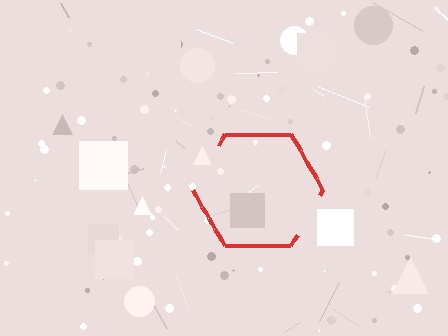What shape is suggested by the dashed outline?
The dashed outline suggests a hexagon.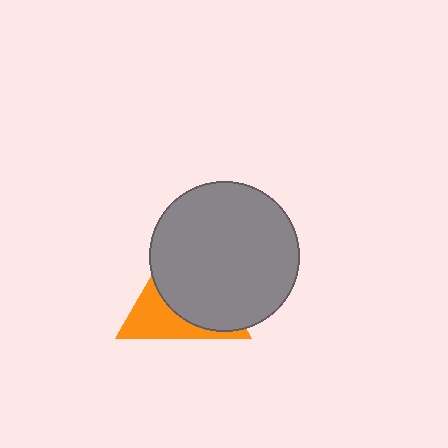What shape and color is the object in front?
The object in front is a gray circle.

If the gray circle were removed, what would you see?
You would see the complete orange triangle.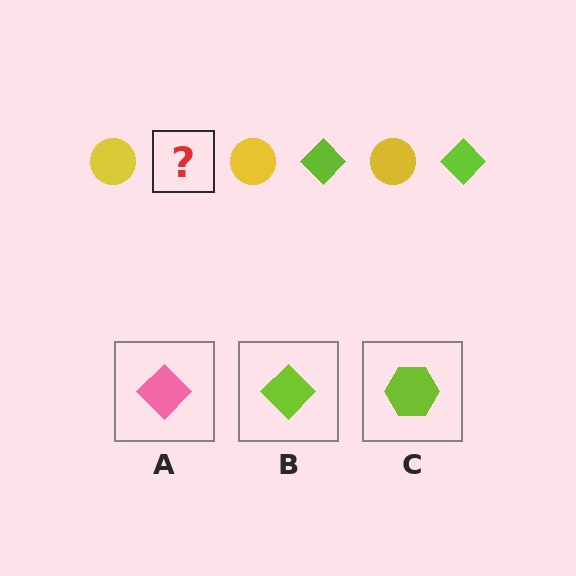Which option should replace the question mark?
Option B.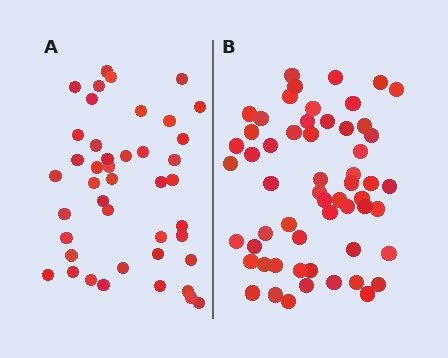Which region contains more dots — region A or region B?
Region B (the right region) has more dots.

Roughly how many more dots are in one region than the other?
Region B has approximately 15 more dots than region A.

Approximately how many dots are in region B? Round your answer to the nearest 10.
About 60 dots. (The exact count is 57, which rounds to 60.)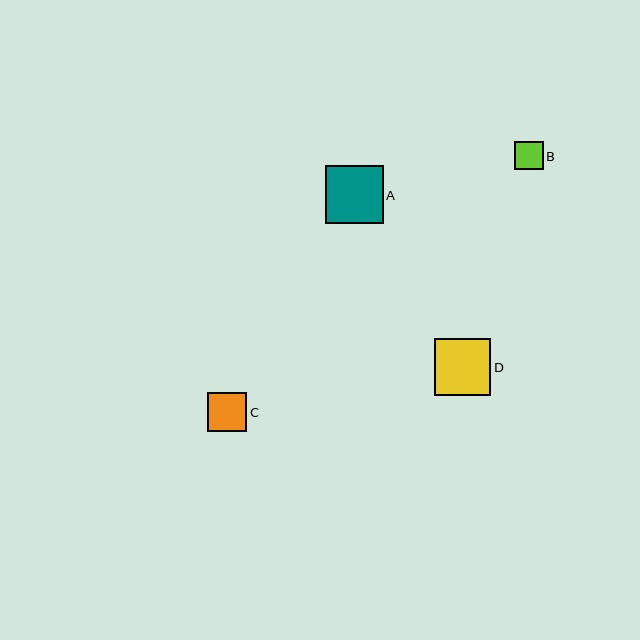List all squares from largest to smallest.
From largest to smallest: A, D, C, B.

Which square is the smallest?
Square B is the smallest with a size of approximately 28 pixels.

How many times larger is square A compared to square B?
Square A is approximately 2.1 times the size of square B.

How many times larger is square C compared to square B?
Square C is approximately 1.4 times the size of square B.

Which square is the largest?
Square A is the largest with a size of approximately 58 pixels.